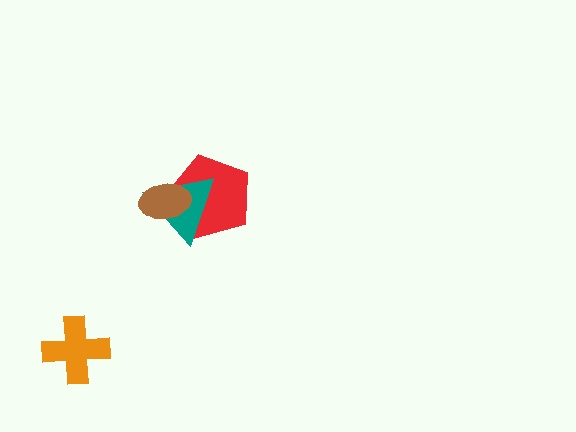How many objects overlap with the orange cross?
0 objects overlap with the orange cross.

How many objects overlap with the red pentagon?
2 objects overlap with the red pentagon.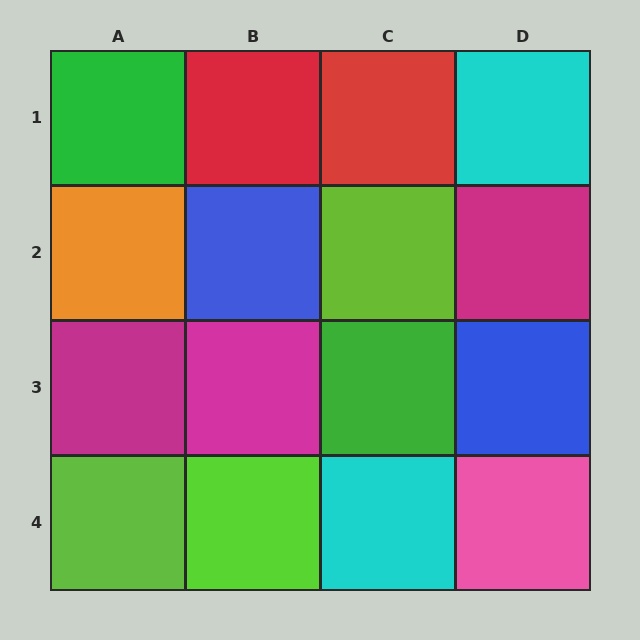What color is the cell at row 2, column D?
Magenta.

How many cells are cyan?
2 cells are cyan.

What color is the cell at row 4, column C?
Cyan.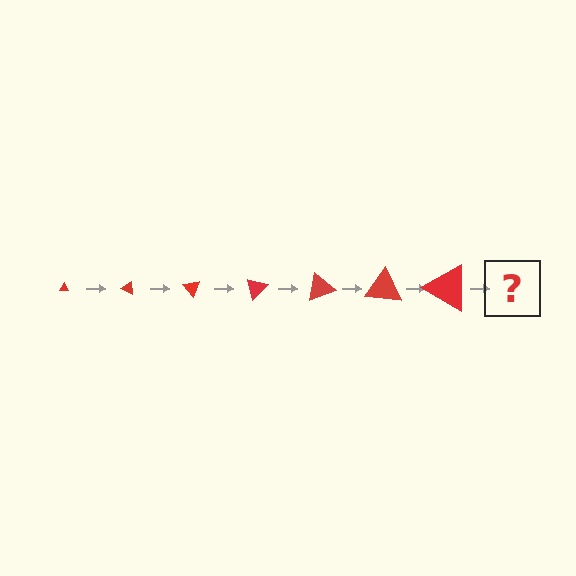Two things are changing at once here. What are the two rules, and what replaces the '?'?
The two rules are that the triangle grows larger each step and it rotates 25 degrees each step. The '?' should be a triangle, larger than the previous one and rotated 175 degrees from the start.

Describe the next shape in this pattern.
It should be a triangle, larger than the previous one and rotated 175 degrees from the start.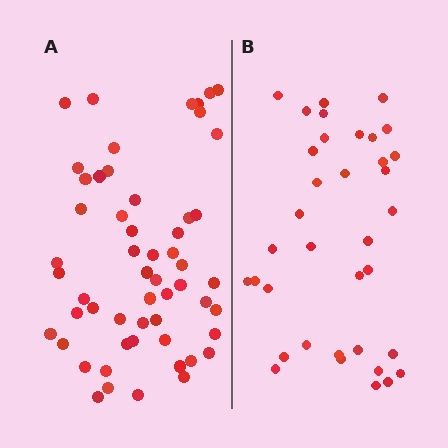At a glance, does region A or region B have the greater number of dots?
Region A (the left region) has more dots.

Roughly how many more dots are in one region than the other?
Region A has approximately 20 more dots than region B.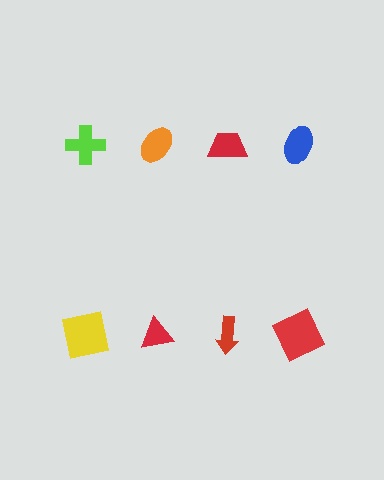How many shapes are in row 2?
4 shapes.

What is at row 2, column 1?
A yellow square.